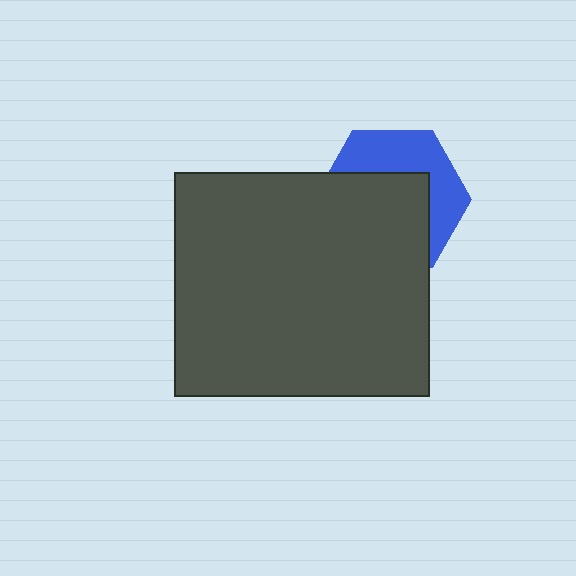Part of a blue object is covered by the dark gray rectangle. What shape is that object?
It is a hexagon.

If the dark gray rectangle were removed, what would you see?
You would see the complete blue hexagon.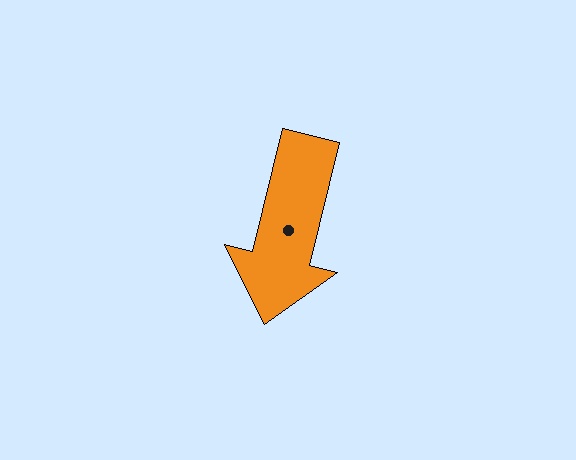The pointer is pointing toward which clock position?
Roughly 6 o'clock.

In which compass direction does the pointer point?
South.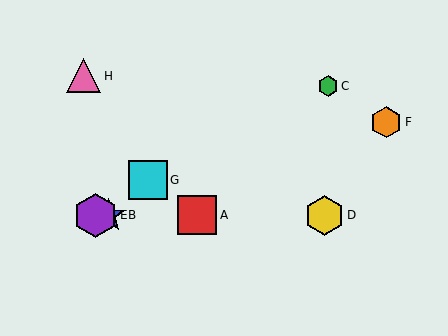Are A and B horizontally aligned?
Yes, both are at y≈215.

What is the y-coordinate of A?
Object A is at y≈215.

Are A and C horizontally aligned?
No, A is at y≈215 and C is at y≈86.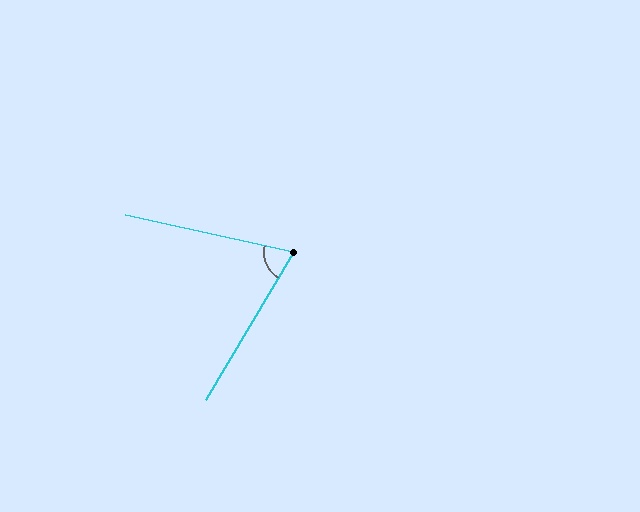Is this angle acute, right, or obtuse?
It is acute.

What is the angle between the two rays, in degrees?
Approximately 71 degrees.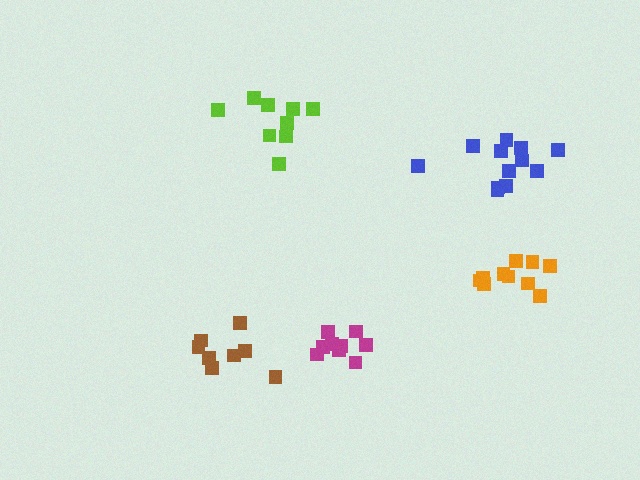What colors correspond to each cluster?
The clusters are colored: blue, lime, brown, orange, magenta.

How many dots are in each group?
Group 1: 12 dots, Group 2: 9 dots, Group 3: 8 dots, Group 4: 10 dots, Group 5: 9 dots (48 total).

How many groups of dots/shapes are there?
There are 5 groups.